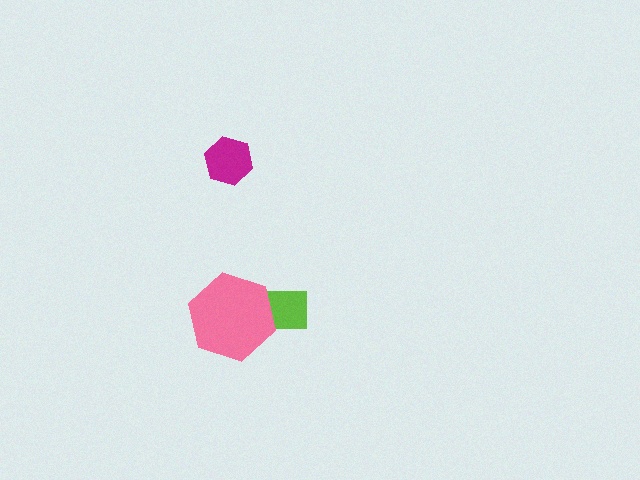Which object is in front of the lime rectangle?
The pink hexagon is in front of the lime rectangle.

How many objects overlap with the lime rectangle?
1 object overlaps with the lime rectangle.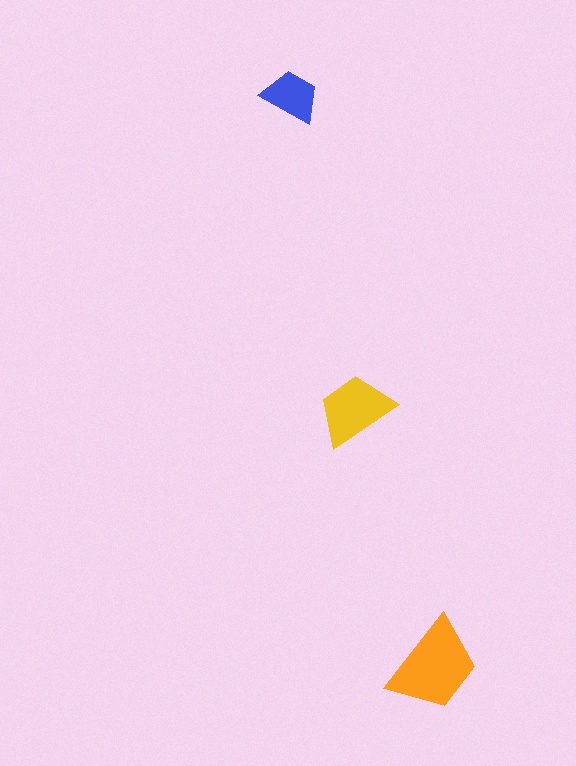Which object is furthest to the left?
The blue trapezoid is leftmost.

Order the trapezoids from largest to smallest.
the orange one, the yellow one, the blue one.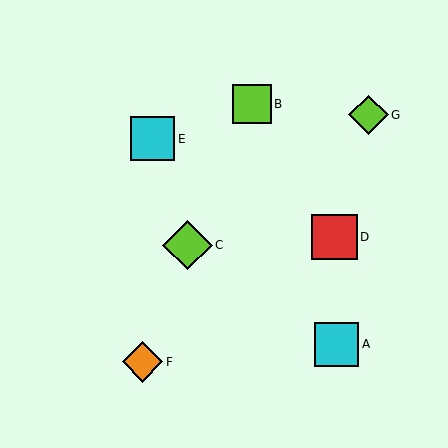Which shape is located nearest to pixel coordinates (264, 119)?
The lime square (labeled B) at (252, 104) is nearest to that location.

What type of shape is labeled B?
Shape B is a lime square.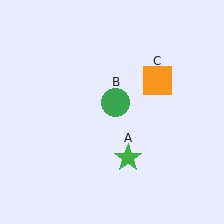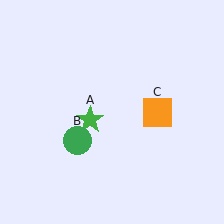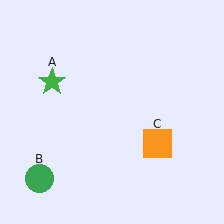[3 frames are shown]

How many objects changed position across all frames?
3 objects changed position: green star (object A), green circle (object B), orange square (object C).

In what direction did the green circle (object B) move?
The green circle (object B) moved down and to the left.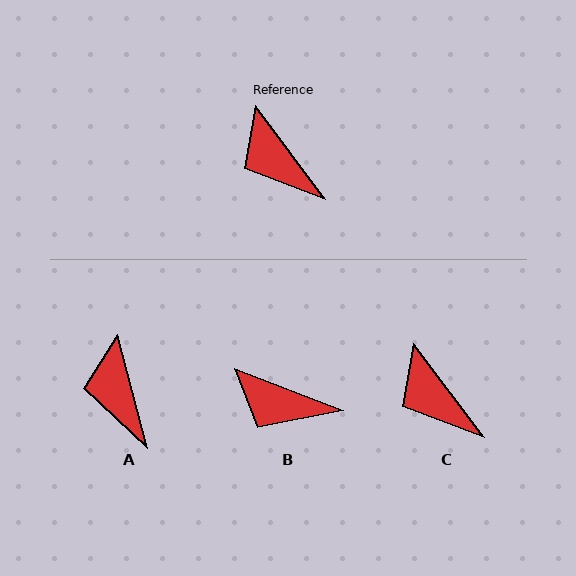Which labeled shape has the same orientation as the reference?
C.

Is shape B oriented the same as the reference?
No, it is off by about 32 degrees.